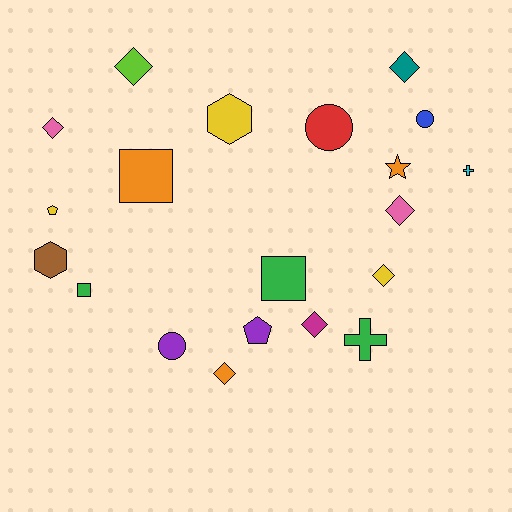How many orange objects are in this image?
There are 3 orange objects.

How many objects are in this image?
There are 20 objects.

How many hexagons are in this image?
There are 2 hexagons.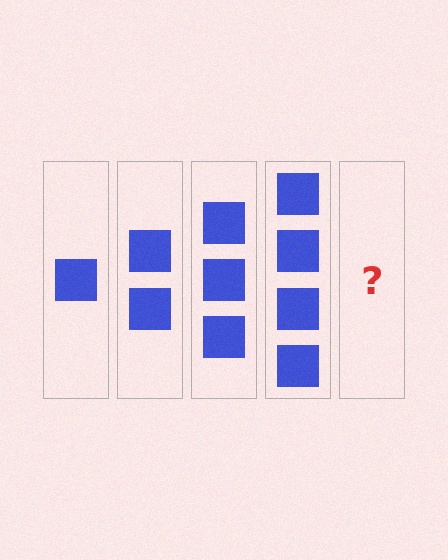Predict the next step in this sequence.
The next step is 5 squares.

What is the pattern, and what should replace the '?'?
The pattern is that each step adds one more square. The '?' should be 5 squares.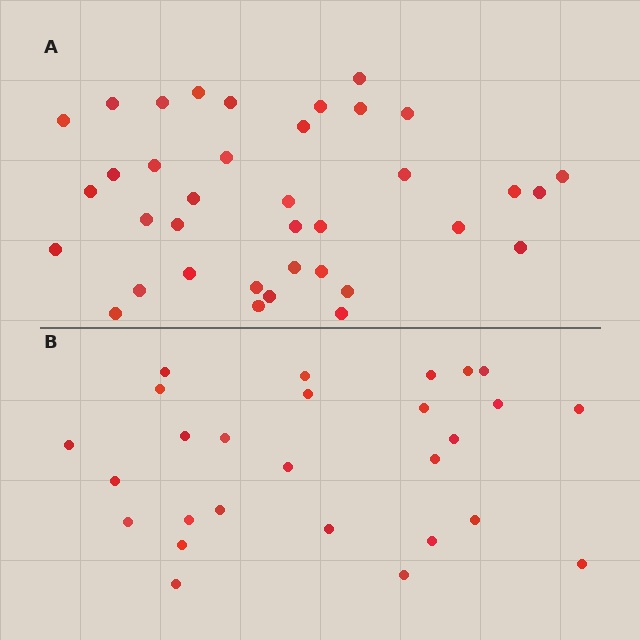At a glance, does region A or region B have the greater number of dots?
Region A (the top region) has more dots.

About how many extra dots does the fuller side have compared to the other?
Region A has roughly 10 or so more dots than region B.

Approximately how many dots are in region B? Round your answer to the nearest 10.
About 30 dots. (The exact count is 27, which rounds to 30.)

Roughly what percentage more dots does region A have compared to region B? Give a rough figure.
About 35% more.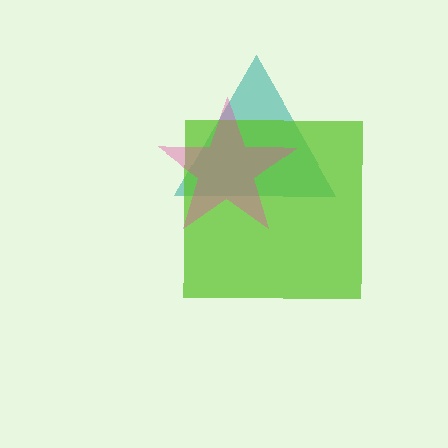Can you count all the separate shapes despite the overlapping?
Yes, there are 3 separate shapes.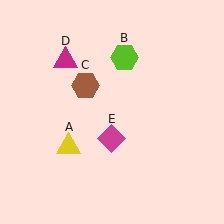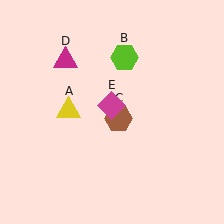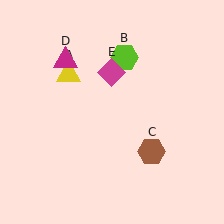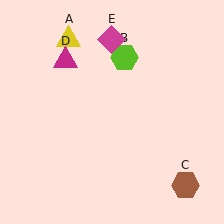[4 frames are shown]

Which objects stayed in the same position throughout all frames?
Lime hexagon (object B) and magenta triangle (object D) remained stationary.